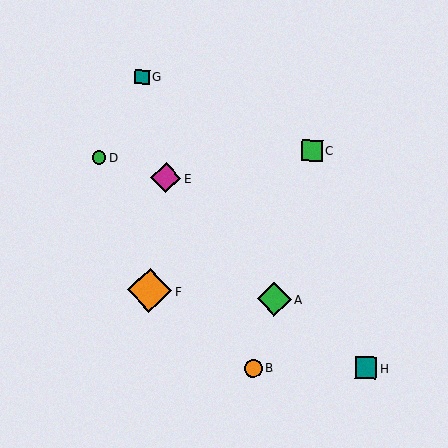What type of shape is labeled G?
Shape G is a teal square.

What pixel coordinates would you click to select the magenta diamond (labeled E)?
Click at (166, 178) to select the magenta diamond E.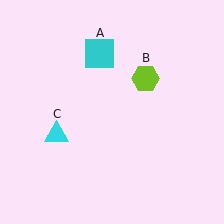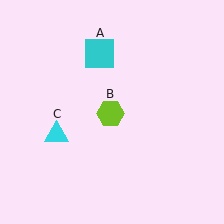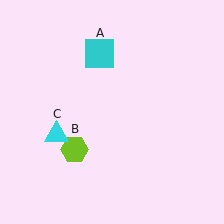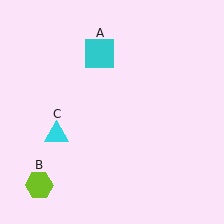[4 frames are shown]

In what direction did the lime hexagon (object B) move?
The lime hexagon (object B) moved down and to the left.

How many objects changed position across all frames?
1 object changed position: lime hexagon (object B).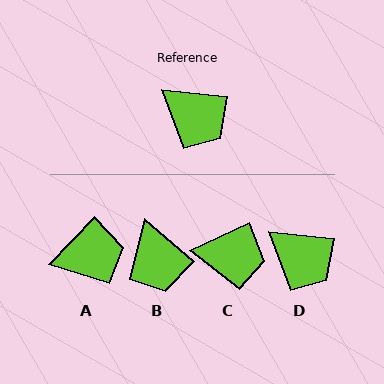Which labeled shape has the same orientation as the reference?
D.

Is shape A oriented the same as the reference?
No, it is off by about 53 degrees.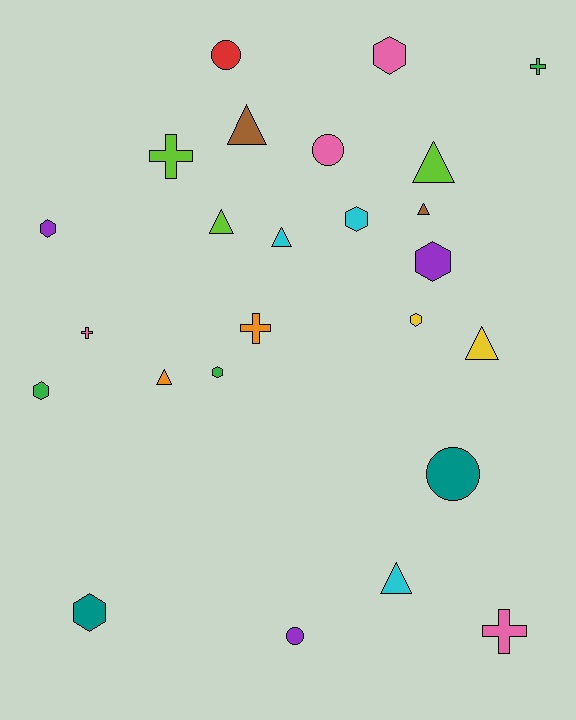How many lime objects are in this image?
There are 3 lime objects.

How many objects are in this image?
There are 25 objects.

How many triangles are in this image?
There are 8 triangles.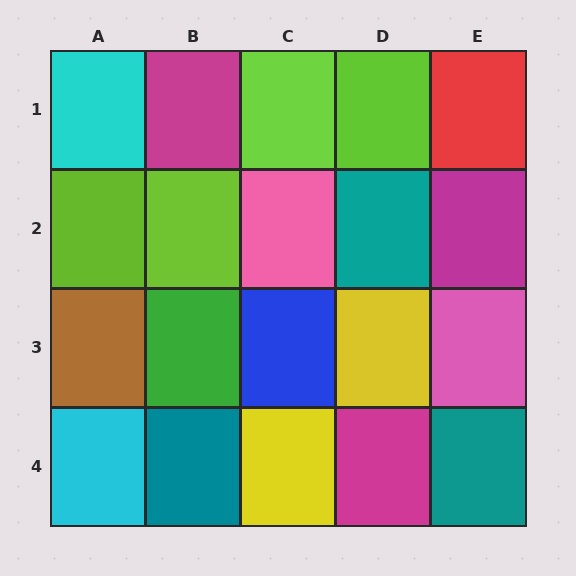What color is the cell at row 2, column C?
Pink.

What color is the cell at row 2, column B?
Lime.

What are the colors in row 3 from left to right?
Brown, green, blue, yellow, pink.